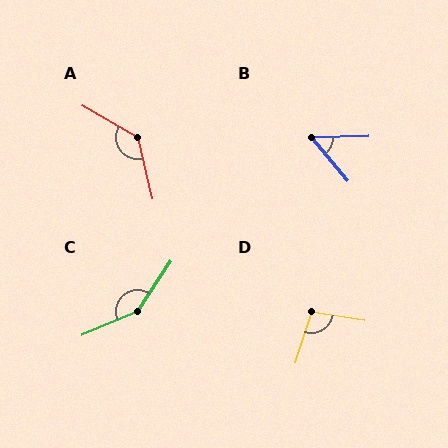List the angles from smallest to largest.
B (51°), D (99°), A (133°), C (146°).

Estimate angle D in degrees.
Approximately 99 degrees.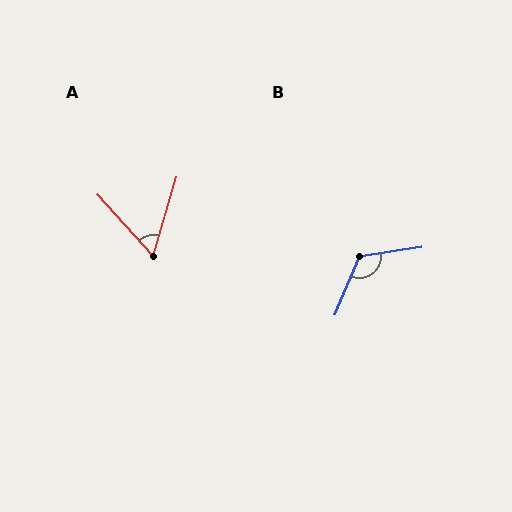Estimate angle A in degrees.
Approximately 59 degrees.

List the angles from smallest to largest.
A (59°), B (122°).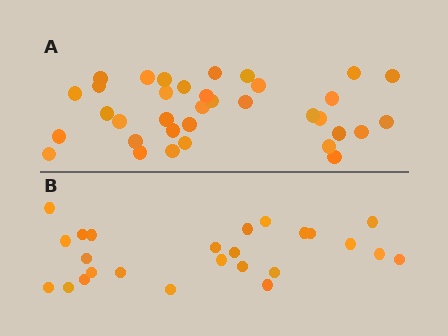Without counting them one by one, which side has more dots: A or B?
Region A (the top region) has more dots.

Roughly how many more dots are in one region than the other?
Region A has roughly 10 or so more dots than region B.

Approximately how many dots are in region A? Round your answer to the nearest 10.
About 40 dots. (The exact count is 35, which rounds to 40.)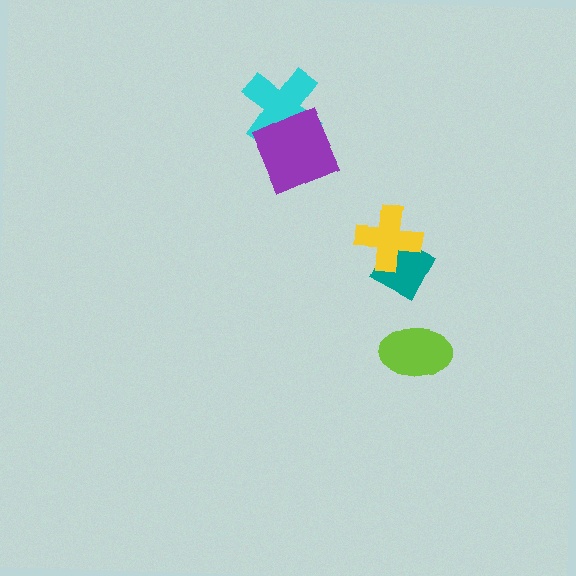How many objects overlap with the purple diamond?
1 object overlaps with the purple diamond.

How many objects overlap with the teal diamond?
1 object overlaps with the teal diamond.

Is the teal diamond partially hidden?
Yes, it is partially covered by another shape.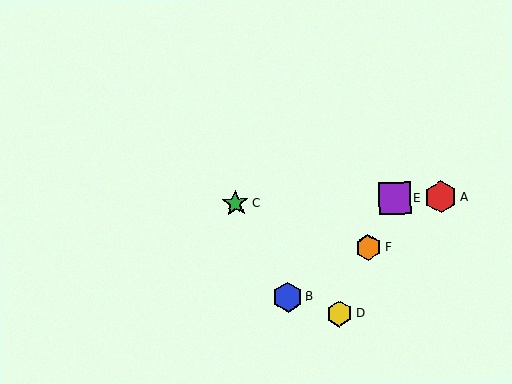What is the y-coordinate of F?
Object F is at y≈247.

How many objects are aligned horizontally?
3 objects (A, C, E) are aligned horizontally.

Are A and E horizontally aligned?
Yes, both are at y≈197.